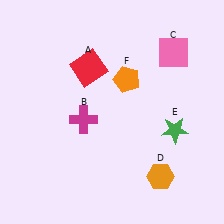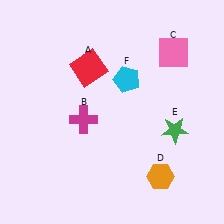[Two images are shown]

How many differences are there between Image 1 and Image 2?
There is 1 difference between the two images.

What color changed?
The pentagon (F) changed from orange in Image 1 to cyan in Image 2.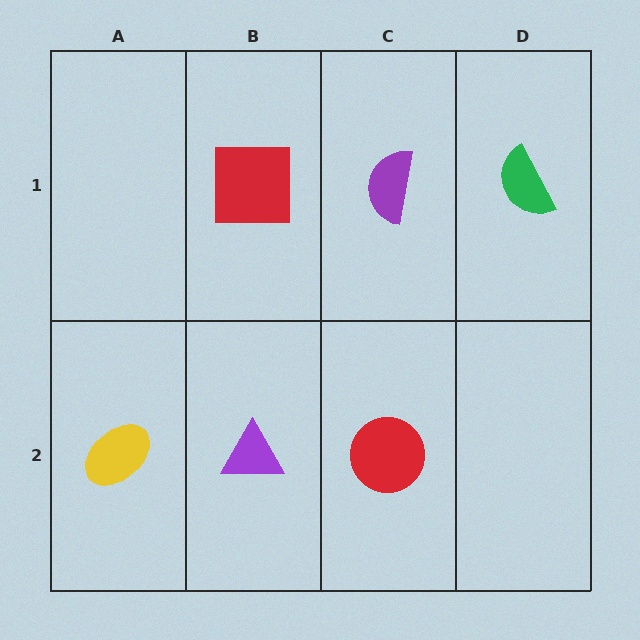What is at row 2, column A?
A yellow ellipse.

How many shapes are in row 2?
3 shapes.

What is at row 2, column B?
A purple triangle.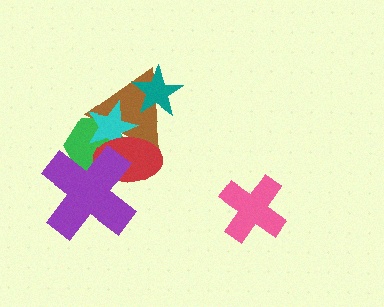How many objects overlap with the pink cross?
0 objects overlap with the pink cross.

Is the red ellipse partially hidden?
Yes, it is partially covered by another shape.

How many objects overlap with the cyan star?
3 objects overlap with the cyan star.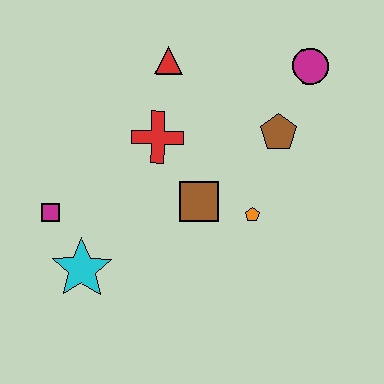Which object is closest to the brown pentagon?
The magenta circle is closest to the brown pentagon.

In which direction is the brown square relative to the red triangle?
The brown square is below the red triangle.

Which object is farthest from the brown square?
The magenta circle is farthest from the brown square.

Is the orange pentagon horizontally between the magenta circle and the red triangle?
Yes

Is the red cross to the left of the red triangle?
Yes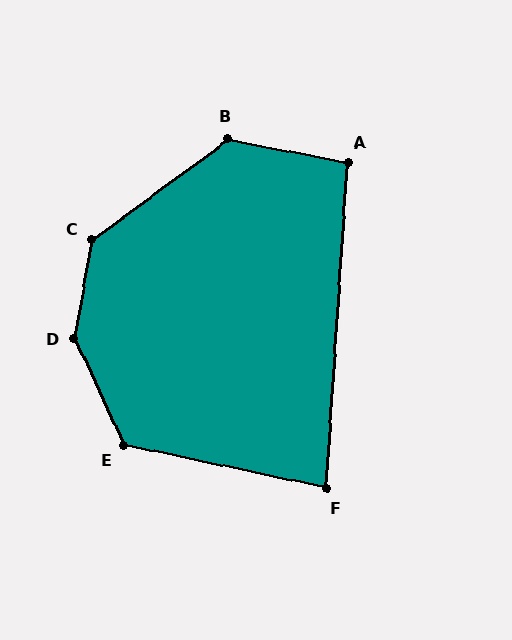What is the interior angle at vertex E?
Approximately 126 degrees (obtuse).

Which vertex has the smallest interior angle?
F, at approximately 82 degrees.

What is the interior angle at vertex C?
Approximately 137 degrees (obtuse).